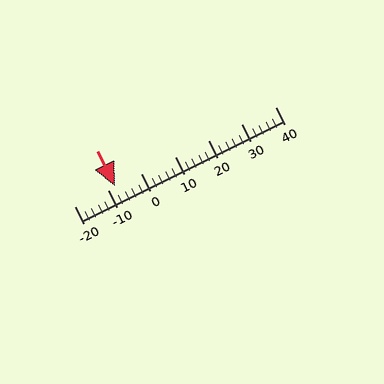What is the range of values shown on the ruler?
The ruler shows values from -20 to 40.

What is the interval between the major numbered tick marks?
The major tick marks are spaced 10 units apart.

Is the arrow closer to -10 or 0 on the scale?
The arrow is closer to -10.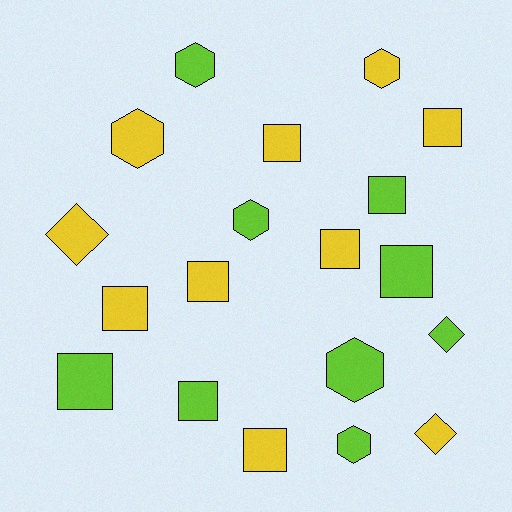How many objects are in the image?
There are 19 objects.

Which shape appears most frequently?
Square, with 10 objects.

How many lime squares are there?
There are 4 lime squares.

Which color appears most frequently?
Yellow, with 10 objects.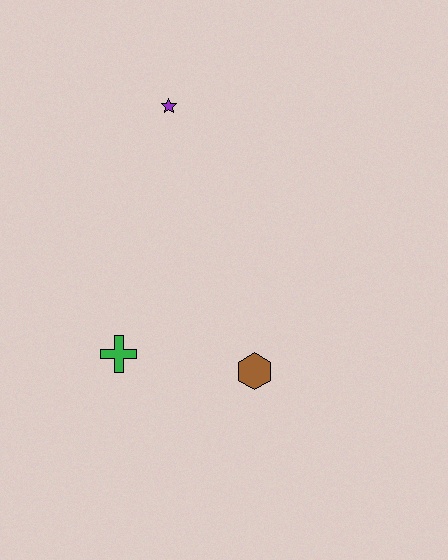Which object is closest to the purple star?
The green cross is closest to the purple star.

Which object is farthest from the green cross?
The purple star is farthest from the green cross.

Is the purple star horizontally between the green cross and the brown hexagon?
Yes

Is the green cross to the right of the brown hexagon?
No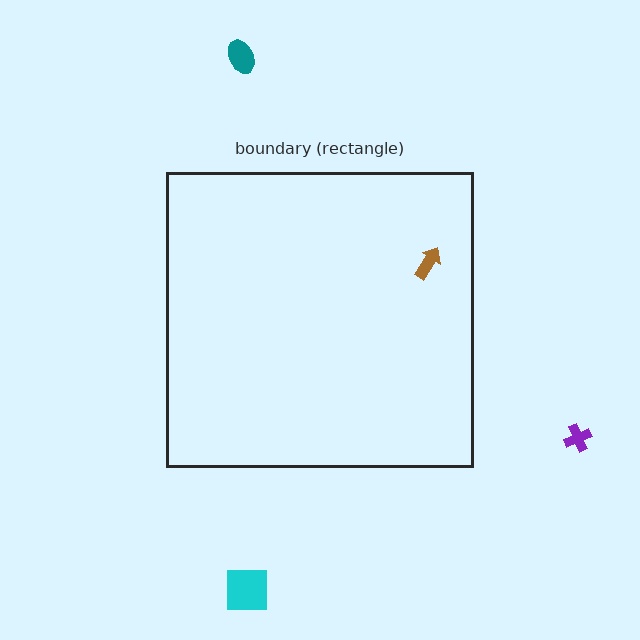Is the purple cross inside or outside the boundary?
Outside.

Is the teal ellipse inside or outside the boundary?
Outside.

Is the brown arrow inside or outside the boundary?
Inside.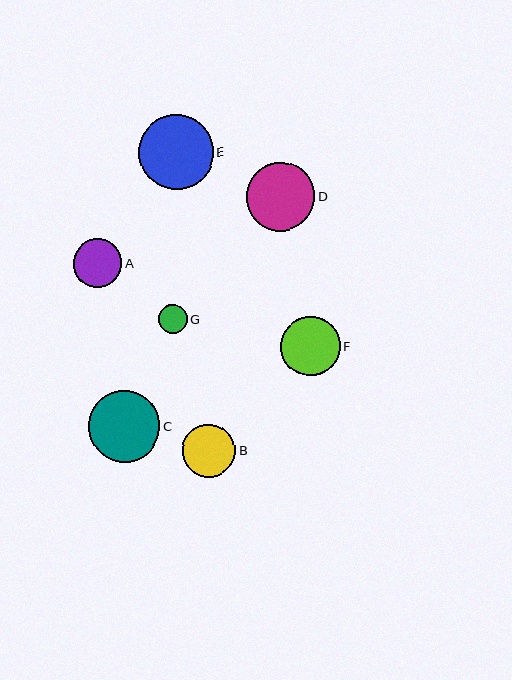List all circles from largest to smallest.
From largest to smallest: E, C, D, F, B, A, G.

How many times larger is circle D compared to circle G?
Circle D is approximately 2.4 times the size of circle G.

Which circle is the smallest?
Circle G is the smallest with a size of approximately 29 pixels.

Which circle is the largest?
Circle E is the largest with a size of approximately 75 pixels.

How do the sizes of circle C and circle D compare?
Circle C and circle D are approximately the same size.